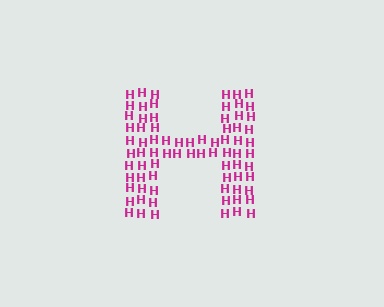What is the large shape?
The large shape is the letter H.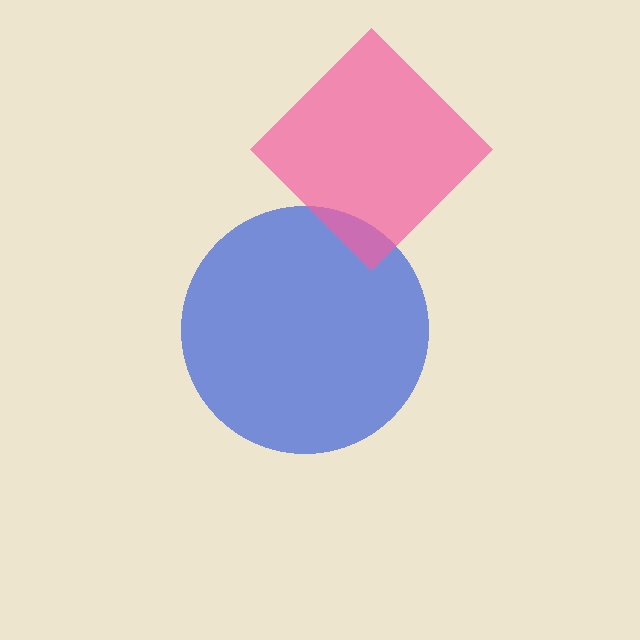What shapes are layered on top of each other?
The layered shapes are: a blue circle, a pink diamond.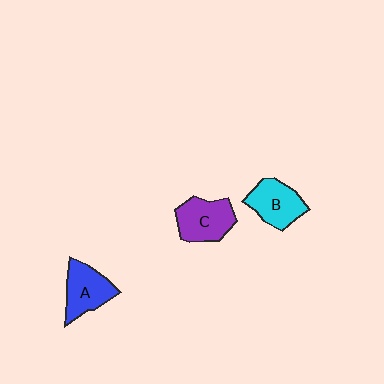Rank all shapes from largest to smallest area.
From largest to smallest: C (purple), B (cyan), A (blue).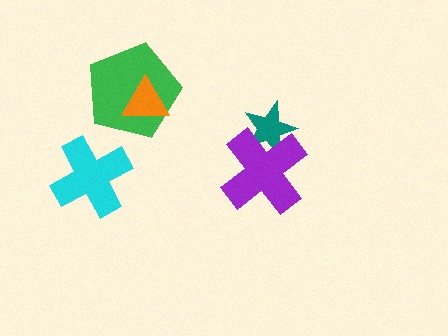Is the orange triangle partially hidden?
No, no other shape covers it.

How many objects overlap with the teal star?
1 object overlaps with the teal star.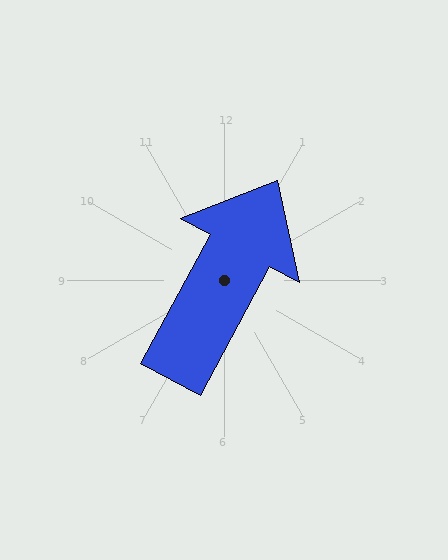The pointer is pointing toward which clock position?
Roughly 1 o'clock.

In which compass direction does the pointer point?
Northeast.